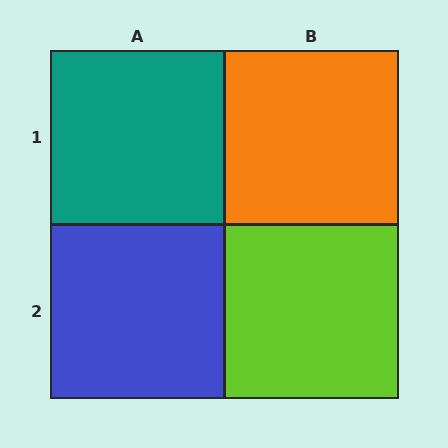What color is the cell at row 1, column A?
Teal.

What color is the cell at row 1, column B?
Orange.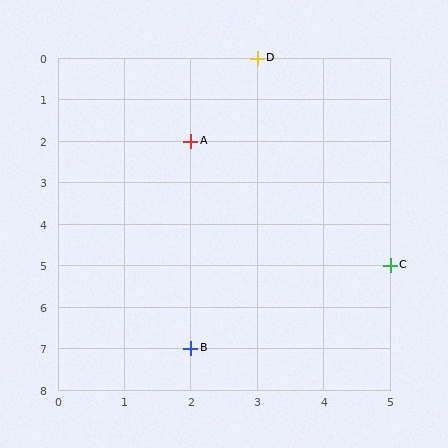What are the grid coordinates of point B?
Point B is at grid coordinates (2, 7).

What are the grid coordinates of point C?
Point C is at grid coordinates (5, 5).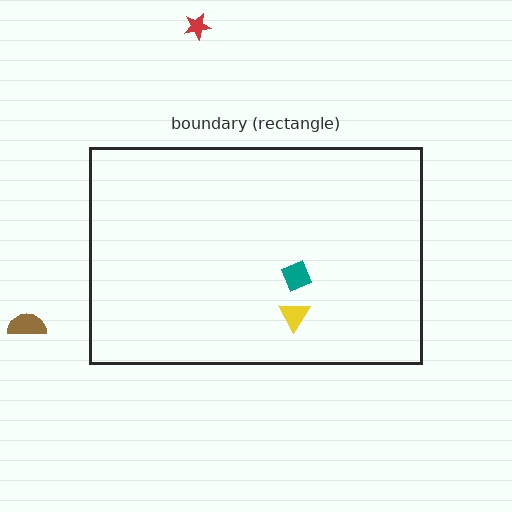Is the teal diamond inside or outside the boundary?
Inside.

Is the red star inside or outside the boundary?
Outside.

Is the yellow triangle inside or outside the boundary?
Inside.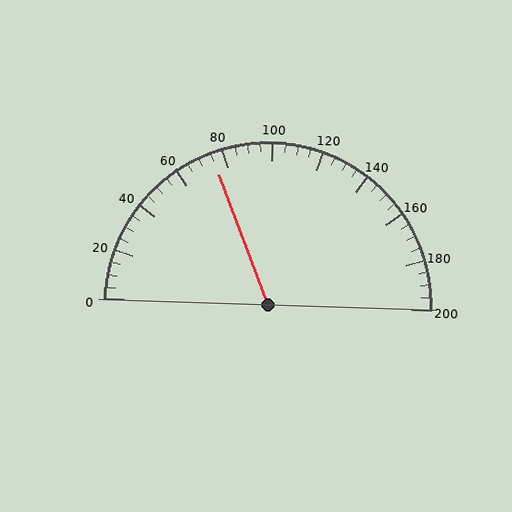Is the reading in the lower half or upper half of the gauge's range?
The reading is in the lower half of the range (0 to 200).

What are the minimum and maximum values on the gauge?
The gauge ranges from 0 to 200.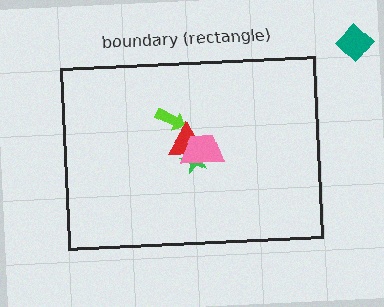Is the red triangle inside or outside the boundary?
Inside.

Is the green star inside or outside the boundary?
Inside.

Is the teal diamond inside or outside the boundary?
Outside.